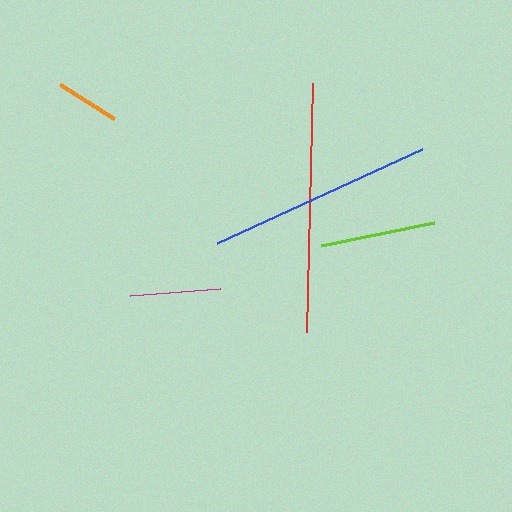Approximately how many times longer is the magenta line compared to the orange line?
The magenta line is approximately 1.4 times the length of the orange line.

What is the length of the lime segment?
The lime segment is approximately 116 pixels long.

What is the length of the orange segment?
The orange segment is approximately 64 pixels long.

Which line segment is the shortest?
The orange line is the shortest at approximately 64 pixels.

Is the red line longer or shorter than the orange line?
The red line is longer than the orange line.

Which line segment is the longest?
The red line is the longest at approximately 249 pixels.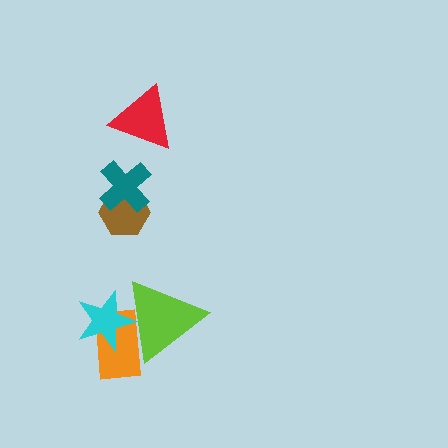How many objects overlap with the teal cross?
1 object overlaps with the teal cross.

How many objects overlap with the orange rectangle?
2 objects overlap with the orange rectangle.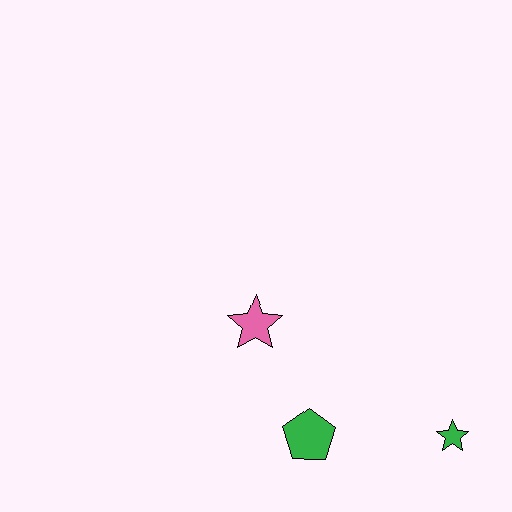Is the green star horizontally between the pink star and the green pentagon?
No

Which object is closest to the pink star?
The green pentagon is closest to the pink star.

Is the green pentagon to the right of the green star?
No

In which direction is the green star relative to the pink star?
The green star is to the right of the pink star.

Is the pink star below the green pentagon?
No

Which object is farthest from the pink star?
The green star is farthest from the pink star.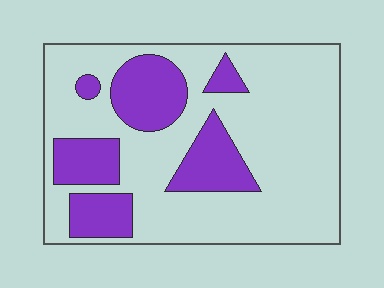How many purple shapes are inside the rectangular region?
6.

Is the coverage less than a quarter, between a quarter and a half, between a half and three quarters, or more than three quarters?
Between a quarter and a half.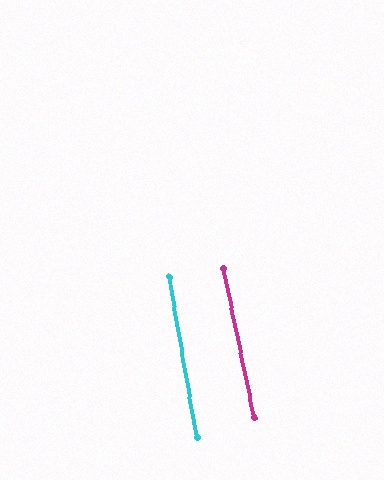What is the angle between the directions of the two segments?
Approximately 2 degrees.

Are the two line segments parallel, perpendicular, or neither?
Parallel — their directions differ by only 1.8°.